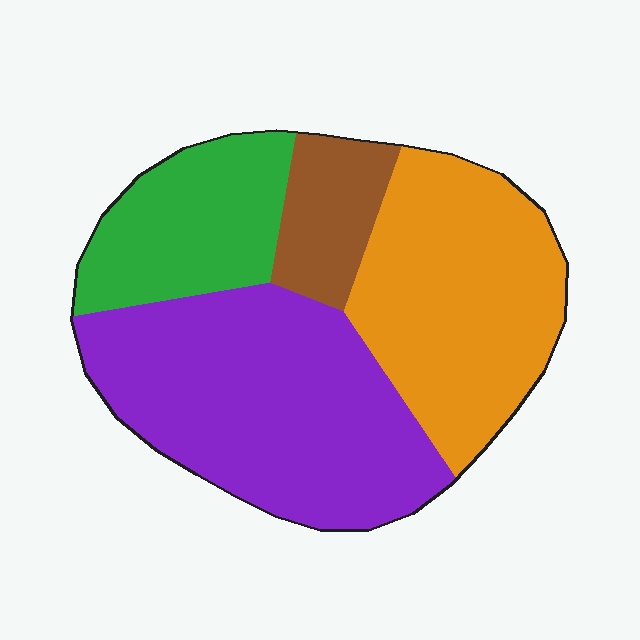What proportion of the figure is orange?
Orange covers about 30% of the figure.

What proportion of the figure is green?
Green covers around 20% of the figure.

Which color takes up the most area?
Purple, at roughly 40%.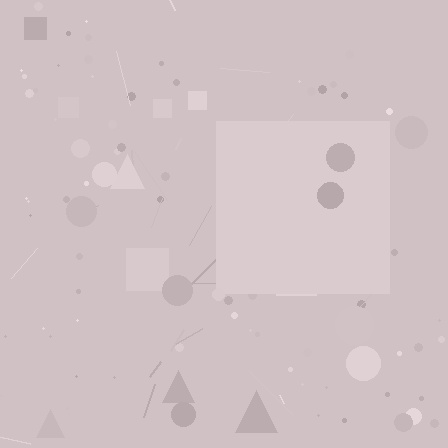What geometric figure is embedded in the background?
A square is embedded in the background.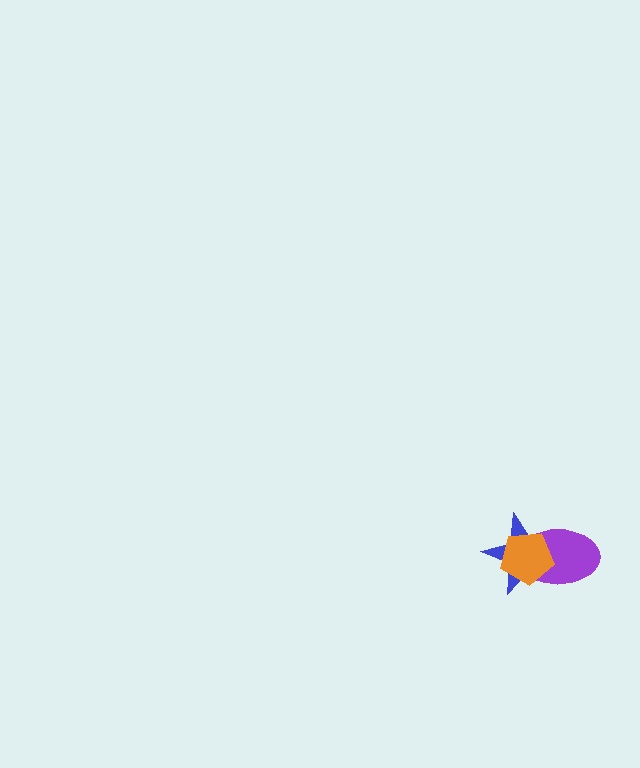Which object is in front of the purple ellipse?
The orange pentagon is in front of the purple ellipse.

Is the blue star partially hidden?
Yes, it is partially covered by another shape.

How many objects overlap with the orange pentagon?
2 objects overlap with the orange pentagon.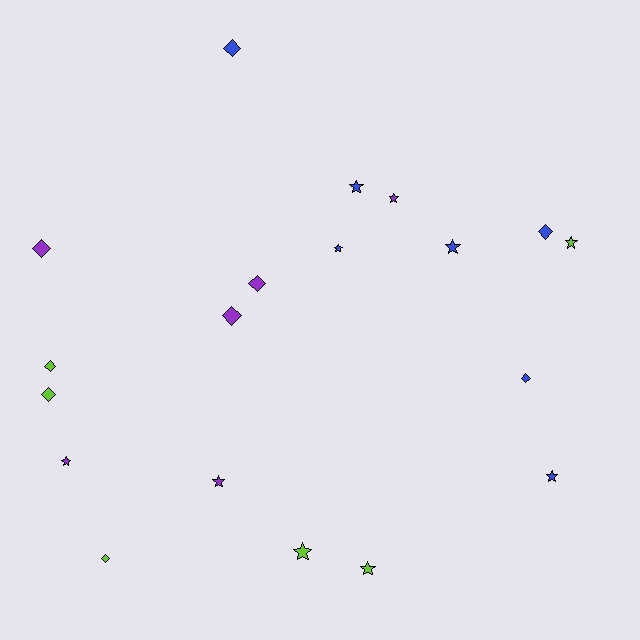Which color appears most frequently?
Blue, with 7 objects.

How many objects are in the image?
There are 19 objects.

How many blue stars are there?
There are 4 blue stars.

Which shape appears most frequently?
Star, with 10 objects.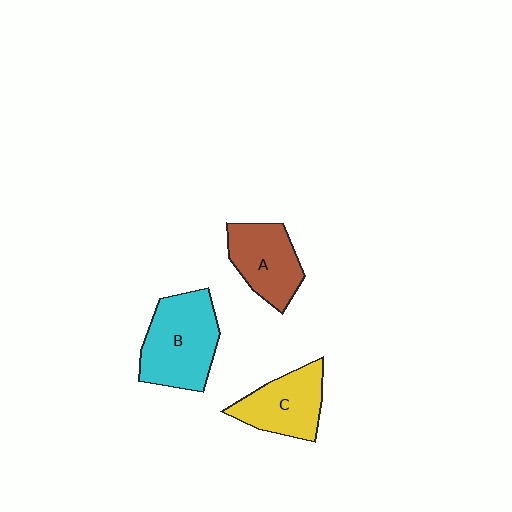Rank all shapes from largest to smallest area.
From largest to smallest: B (cyan), C (yellow), A (brown).